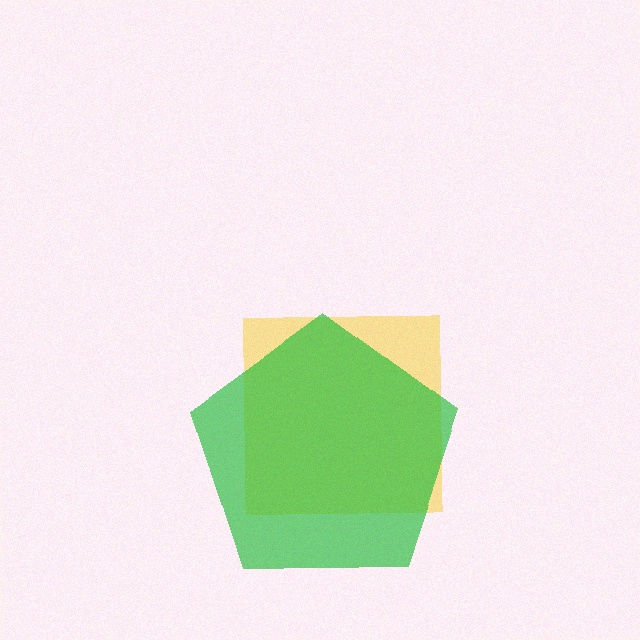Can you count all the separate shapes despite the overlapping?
Yes, there are 2 separate shapes.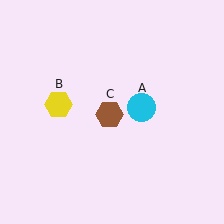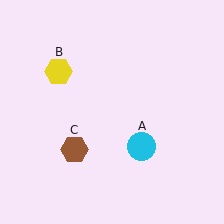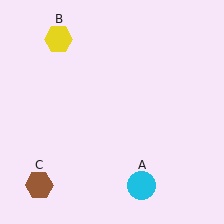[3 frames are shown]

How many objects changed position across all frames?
3 objects changed position: cyan circle (object A), yellow hexagon (object B), brown hexagon (object C).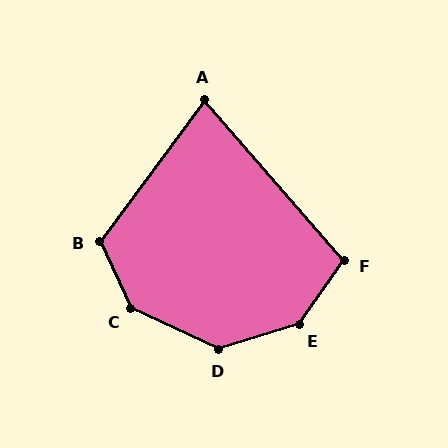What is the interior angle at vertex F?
Approximately 104 degrees (obtuse).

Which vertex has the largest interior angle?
E, at approximately 142 degrees.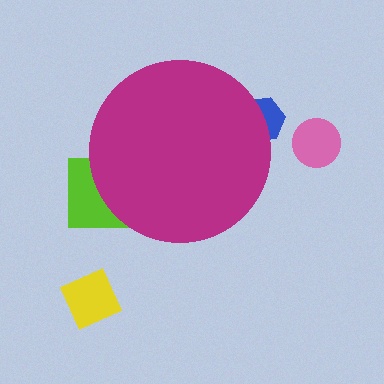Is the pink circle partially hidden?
No, the pink circle is fully visible.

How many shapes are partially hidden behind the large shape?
2 shapes are partially hidden.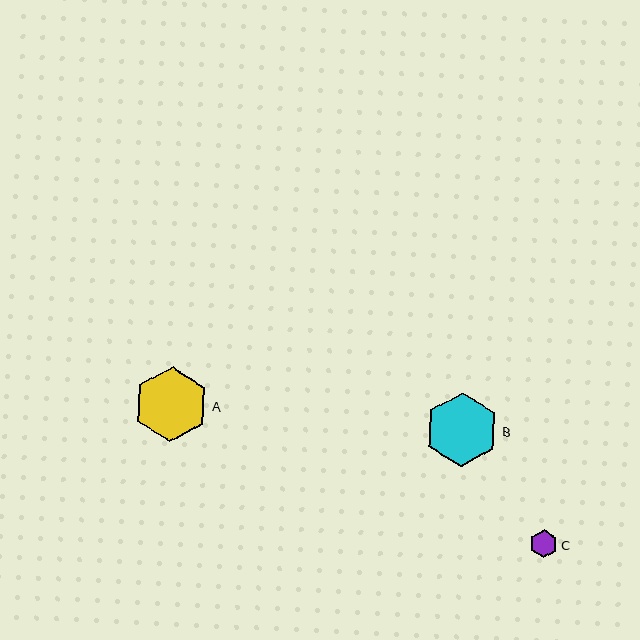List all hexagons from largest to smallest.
From largest to smallest: A, B, C.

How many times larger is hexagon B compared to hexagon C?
Hexagon B is approximately 2.7 times the size of hexagon C.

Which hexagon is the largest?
Hexagon A is the largest with a size of approximately 75 pixels.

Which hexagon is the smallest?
Hexagon C is the smallest with a size of approximately 28 pixels.